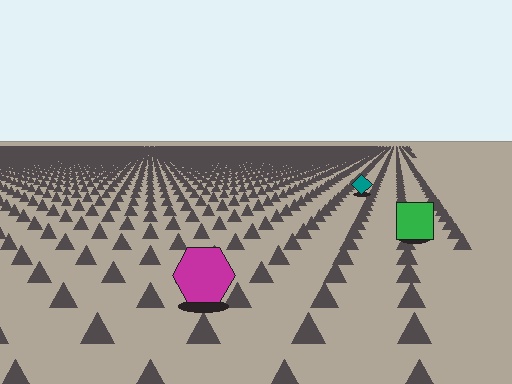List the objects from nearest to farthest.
From nearest to farthest: the magenta hexagon, the green square, the teal diamond.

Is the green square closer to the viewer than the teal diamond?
Yes. The green square is closer — you can tell from the texture gradient: the ground texture is coarser near it.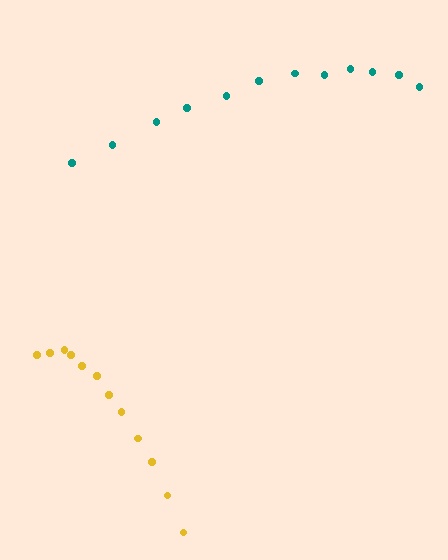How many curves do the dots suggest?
There are 2 distinct paths.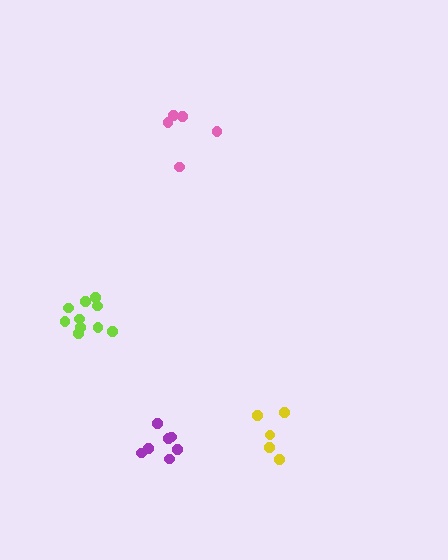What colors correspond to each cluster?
The clusters are colored: purple, lime, yellow, pink.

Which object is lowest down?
The purple cluster is bottommost.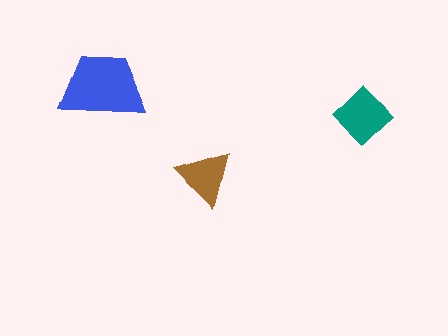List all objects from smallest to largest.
The brown triangle, the teal diamond, the blue trapezoid.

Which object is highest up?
The blue trapezoid is topmost.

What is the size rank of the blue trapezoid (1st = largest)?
1st.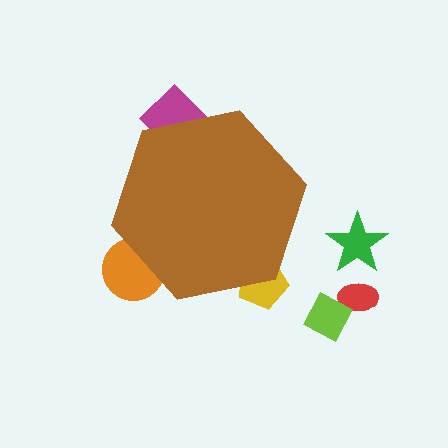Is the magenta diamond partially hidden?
Yes, the magenta diamond is partially hidden behind the brown hexagon.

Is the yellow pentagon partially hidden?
Yes, the yellow pentagon is partially hidden behind the brown hexagon.